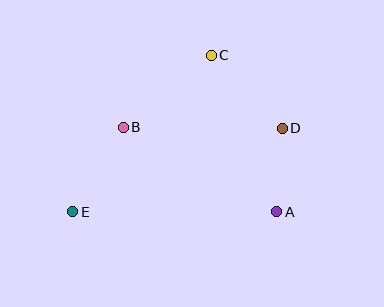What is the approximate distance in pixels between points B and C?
The distance between B and C is approximately 114 pixels.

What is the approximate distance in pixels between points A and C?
The distance between A and C is approximately 170 pixels.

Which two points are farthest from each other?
Points D and E are farthest from each other.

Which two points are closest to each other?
Points A and D are closest to each other.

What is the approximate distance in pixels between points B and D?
The distance between B and D is approximately 159 pixels.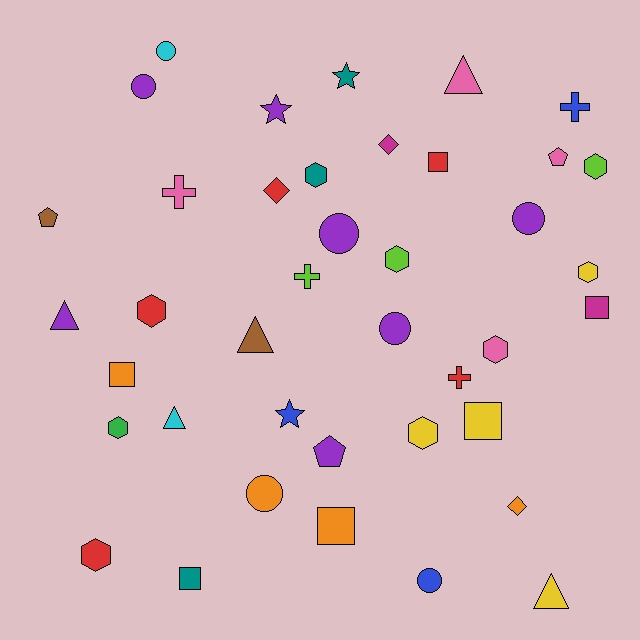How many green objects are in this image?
There is 1 green object.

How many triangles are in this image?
There are 5 triangles.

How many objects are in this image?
There are 40 objects.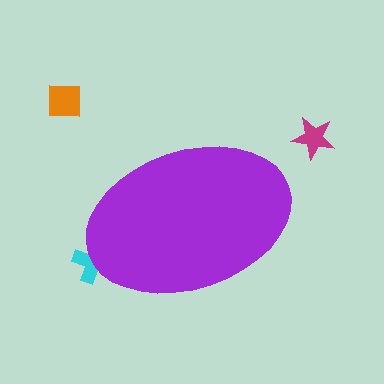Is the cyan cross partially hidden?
Yes, the cyan cross is partially hidden behind the purple ellipse.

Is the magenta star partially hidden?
No, the magenta star is fully visible.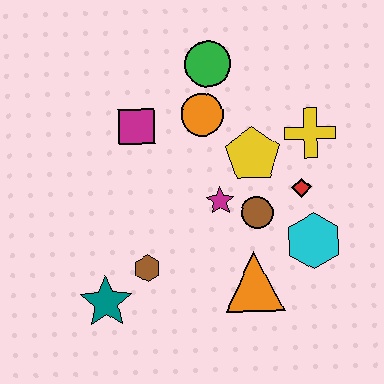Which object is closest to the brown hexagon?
The teal star is closest to the brown hexagon.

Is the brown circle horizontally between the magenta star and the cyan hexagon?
Yes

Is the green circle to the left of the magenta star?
Yes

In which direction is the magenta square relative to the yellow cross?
The magenta square is to the left of the yellow cross.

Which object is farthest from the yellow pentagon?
The teal star is farthest from the yellow pentagon.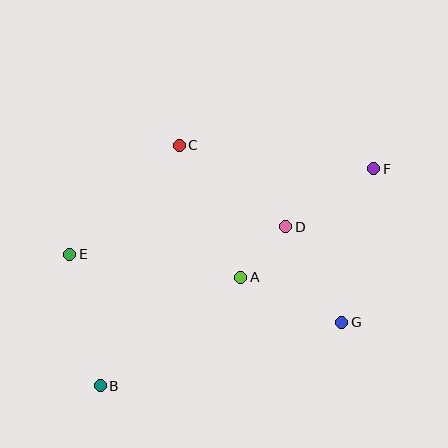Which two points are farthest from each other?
Points B and F are farthest from each other.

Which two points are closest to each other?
Points A and D are closest to each other.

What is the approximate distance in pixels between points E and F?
The distance between E and F is approximately 316 pixels.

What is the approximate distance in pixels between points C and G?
The distance between C and G is approximately 240 pixels.